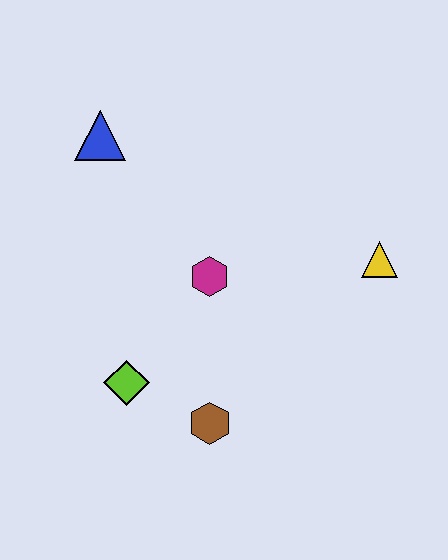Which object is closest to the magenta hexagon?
The lime diamond is closest to the magenta hexagon.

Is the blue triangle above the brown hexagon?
Yes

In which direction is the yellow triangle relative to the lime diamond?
The yellow triangle is to the right of the lime diamond.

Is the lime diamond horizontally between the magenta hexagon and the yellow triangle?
No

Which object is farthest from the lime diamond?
The yellow triangle is farthest from the lime diamond.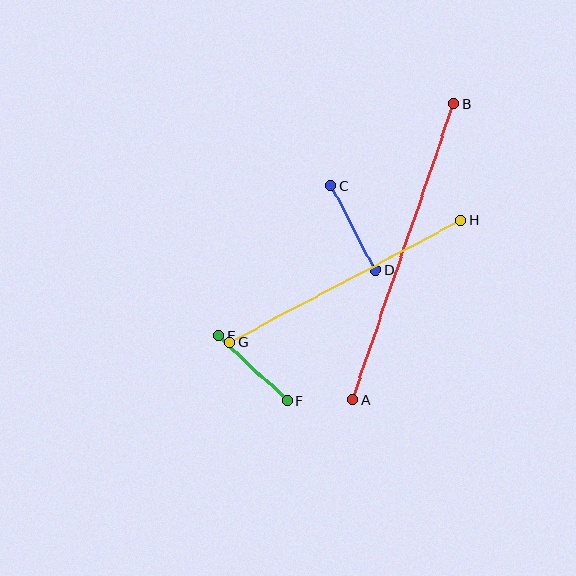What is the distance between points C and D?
The distance is approximately 95 pixels.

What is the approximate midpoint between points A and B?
The midpoint is at approximately (403, 252) pixels.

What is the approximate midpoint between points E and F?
The midpoint is at approximately (253, 368) pixels.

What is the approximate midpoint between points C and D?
The midpoint is at approximately (353, 228) pixels.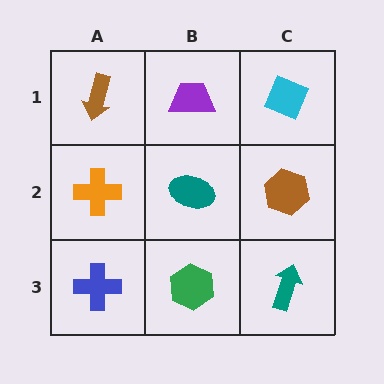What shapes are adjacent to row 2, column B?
A purple trapezoid (row 1, column B), a green hexagon (row 3, column B), an orange cross (row 2, column A), a brown hexagon (row 2, column C).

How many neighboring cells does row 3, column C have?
2.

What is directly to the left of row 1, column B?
A brown arrow.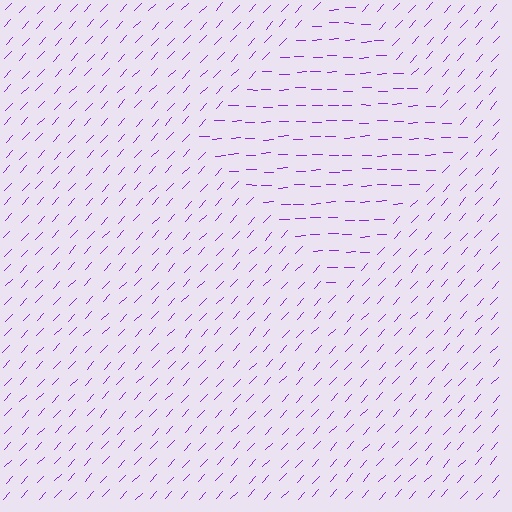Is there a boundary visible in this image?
Yes, there is a texture boundary formed by a change in line orientation.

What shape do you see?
I see a diamond.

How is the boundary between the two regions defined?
The boundary is defined purely by a change in line orientation (approximately 45 degrees difference). All lines are the same color and thickness.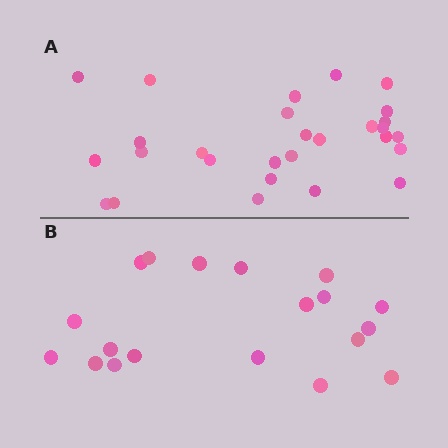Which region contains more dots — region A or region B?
Region A (the top region) has more dots.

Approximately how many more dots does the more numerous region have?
Region A has roughly 8 or so more dots than region B.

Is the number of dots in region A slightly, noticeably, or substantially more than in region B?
Region A has substantially more. The ratio is roughly 1.5 to 1.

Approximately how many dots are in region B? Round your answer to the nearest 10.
About 20 dots. (The exact count is 19, which rounds to 20.)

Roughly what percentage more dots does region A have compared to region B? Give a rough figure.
About 45% more.